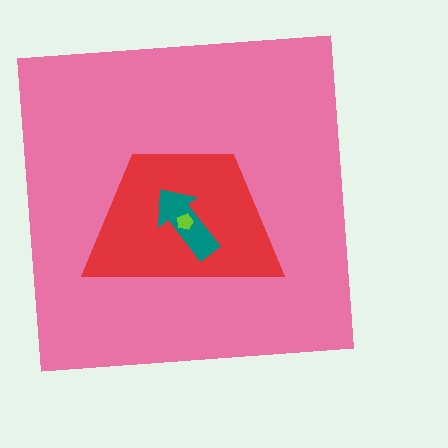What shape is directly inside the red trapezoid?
The teal arrow.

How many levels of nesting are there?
4.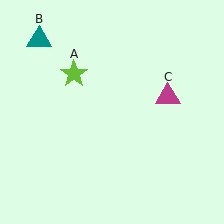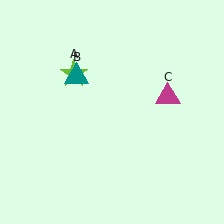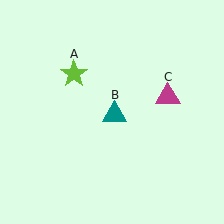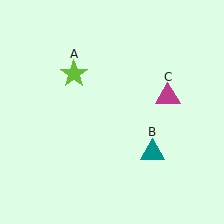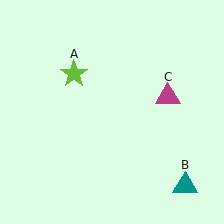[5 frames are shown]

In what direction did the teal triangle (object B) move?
The teal triangle (object B) moved down and to the right.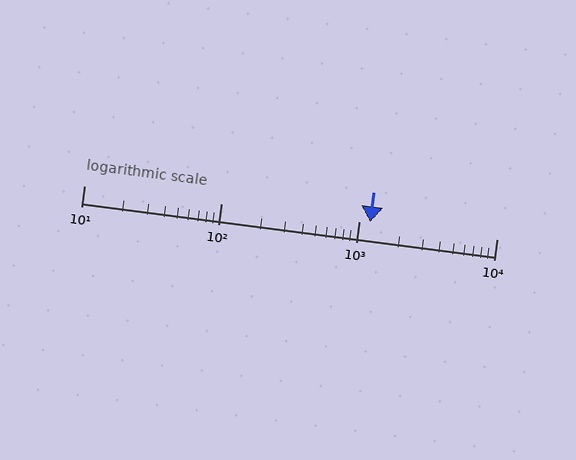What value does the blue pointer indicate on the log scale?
The pointer indicates approximately 1200.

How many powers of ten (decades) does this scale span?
The scale spans 3 decades, from 10 to 10000.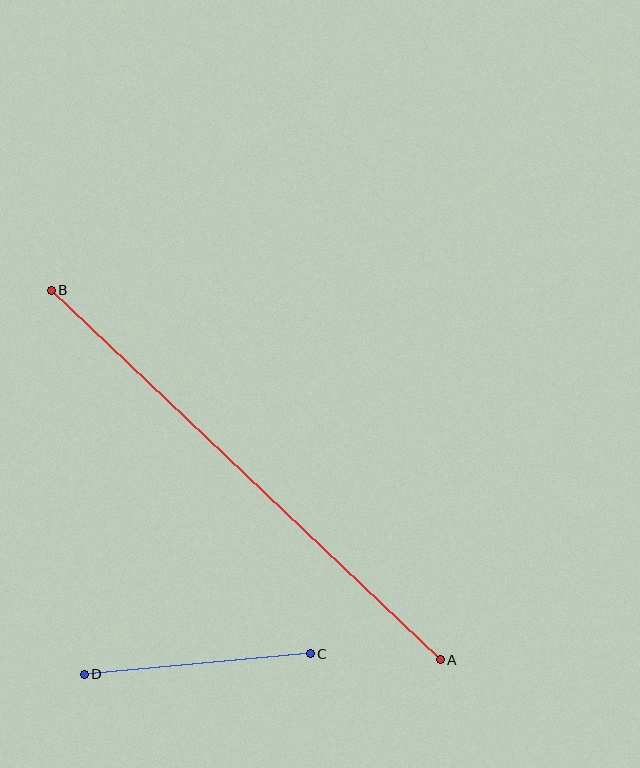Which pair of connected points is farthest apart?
Points A and B are farthest apart.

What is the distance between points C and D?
The distance is approximately 227 pixels.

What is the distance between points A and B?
The distance is approximately 536 pixels.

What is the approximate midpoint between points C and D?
The midpoint is at approximately (197, 664) pixels.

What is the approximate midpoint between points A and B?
The midpoint is at approximately (246, 475) pixels.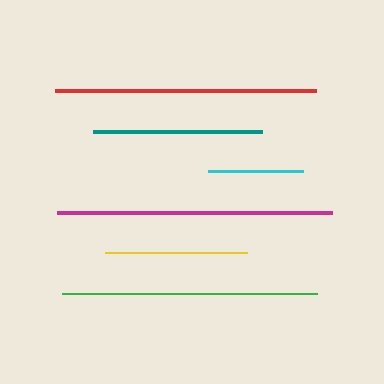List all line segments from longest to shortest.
From longest to shortest: magenta, red, green, teal, yellow, cyan.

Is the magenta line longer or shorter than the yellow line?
The magenta line is longer than the yellow line.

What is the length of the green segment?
The green segment is approximately 255 pixels long.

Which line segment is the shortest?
The cyan line is the shortest at approximately 95 pixels.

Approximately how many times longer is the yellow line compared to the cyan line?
The yellow line is approximately 1.5 times the length of the cyan line.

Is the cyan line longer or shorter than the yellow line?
The yellow line is longer than the cyan line.